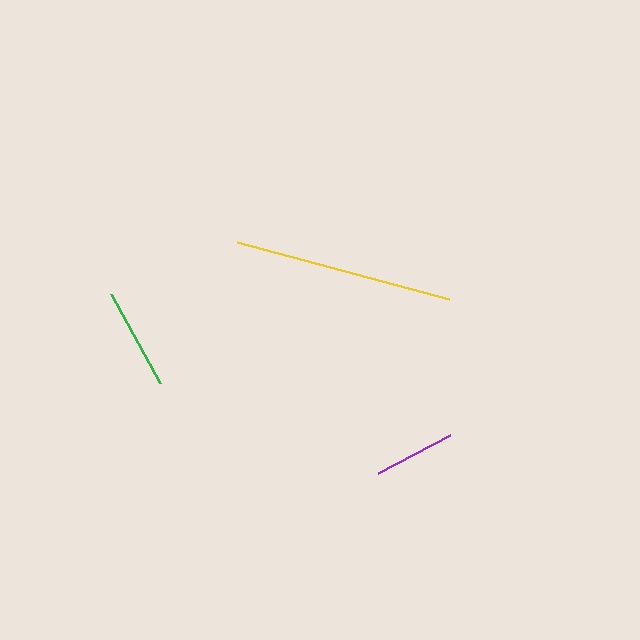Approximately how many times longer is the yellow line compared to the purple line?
The yellow line is approximately 2.7 times the length of the purple line.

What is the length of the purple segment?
The purple segment is approximately 82 pixels long.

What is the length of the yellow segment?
The yellow segment is approximately 220 pixels long.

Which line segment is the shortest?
The purple line is the shortest at approximately 82 pixels.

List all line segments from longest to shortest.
From longest to shortest: yellow, green, purple.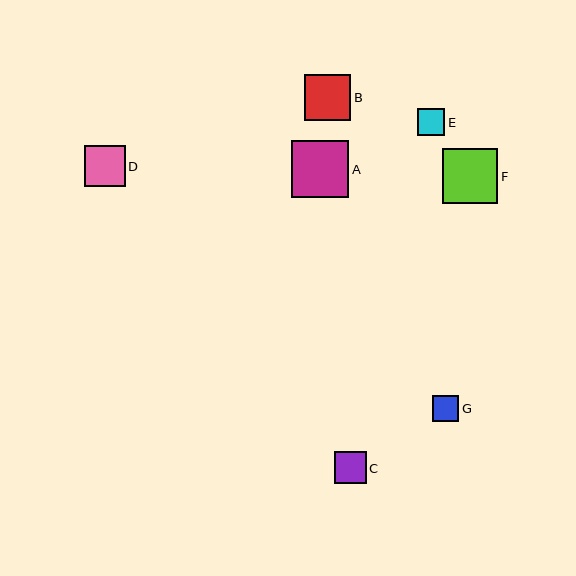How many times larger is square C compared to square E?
Square C is approximately 1.2 times the size of square E.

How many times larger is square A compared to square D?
Square A is approximately 1.4 times the size of square D.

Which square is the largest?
Square A is the largest with a size of approximately 57 pixels.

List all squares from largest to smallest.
From largest to smallest: A, F, B, D, C, E, G.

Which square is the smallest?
Square G is the smallest with a size of approximately 26 pixels.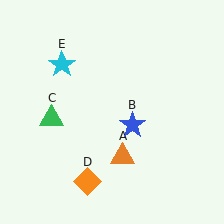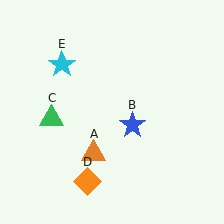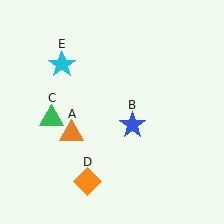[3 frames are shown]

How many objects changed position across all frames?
1 object changed position: orange triangle (object A).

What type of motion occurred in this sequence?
The orange triangle (object A) rotated clockwise around the center of the scene.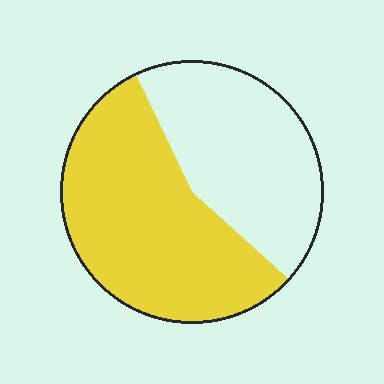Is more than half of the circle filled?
Yes.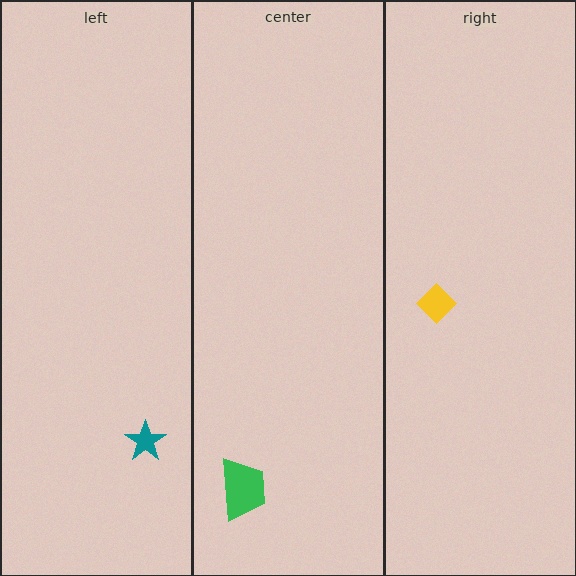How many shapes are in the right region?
1.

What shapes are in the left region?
The teal star.